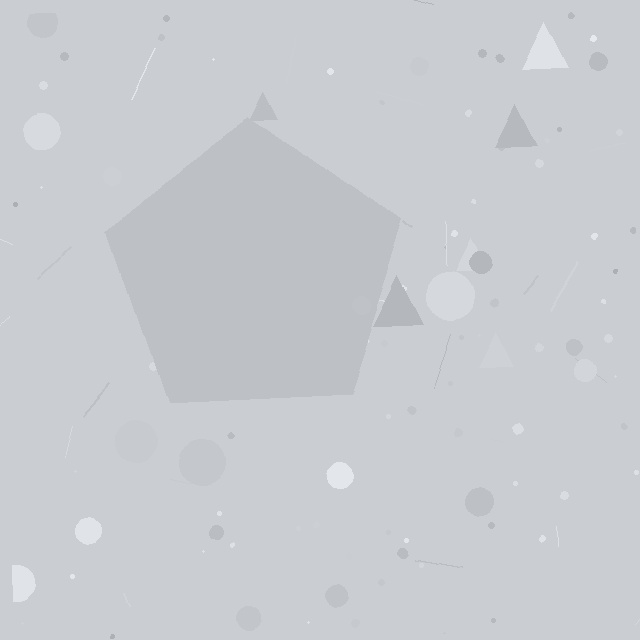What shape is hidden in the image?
A pentagon is hidden in the image.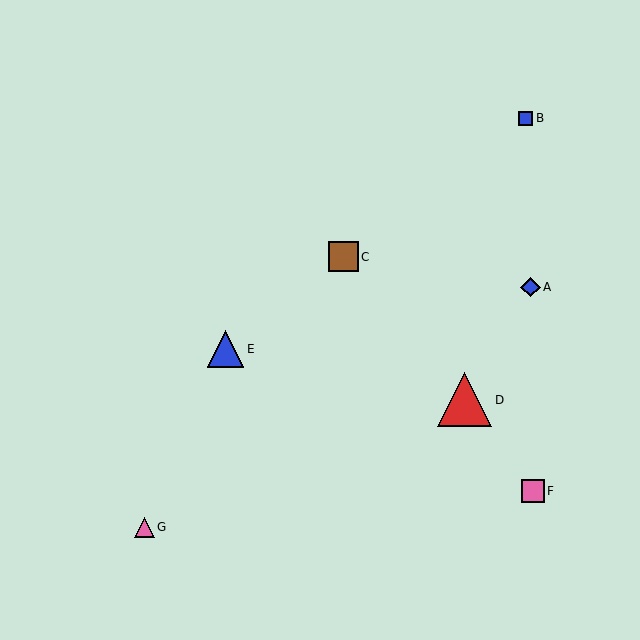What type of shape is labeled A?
Shape A is a blue diamond.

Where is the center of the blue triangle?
The center of the blue triangle is at (226, 349).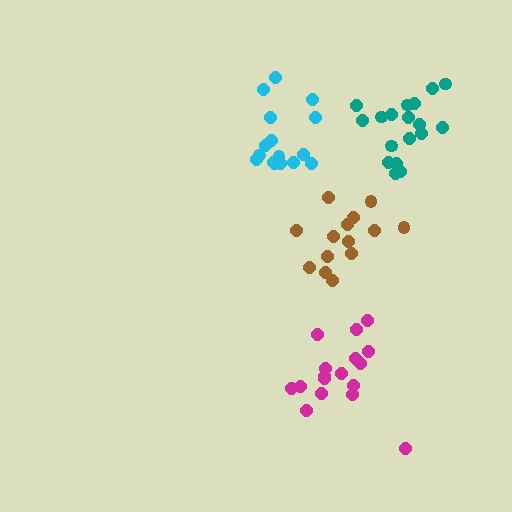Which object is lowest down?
The magenta cluster is bottommost.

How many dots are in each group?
Group 1: 17 dots, Group 2: 14 dots, Group 3: 16 dots, Group 4: 18 dots (65 total).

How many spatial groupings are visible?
There are 4 spatial groupings.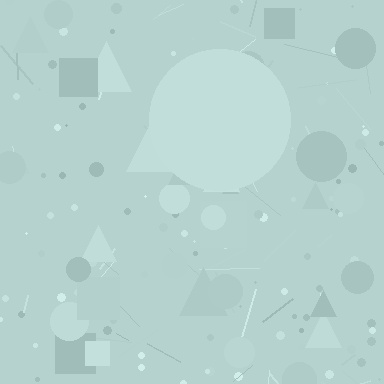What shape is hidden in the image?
A circle is hidden in the image.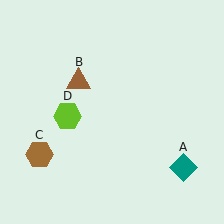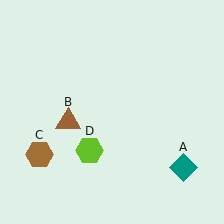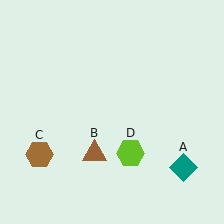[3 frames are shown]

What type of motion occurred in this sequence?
The brown triangle (object B), lime hexagon (object D) rotated counterclockwise around the center of the scene.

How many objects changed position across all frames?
2 objects changed position: brown triangle (object B), lime hexagon (object D).